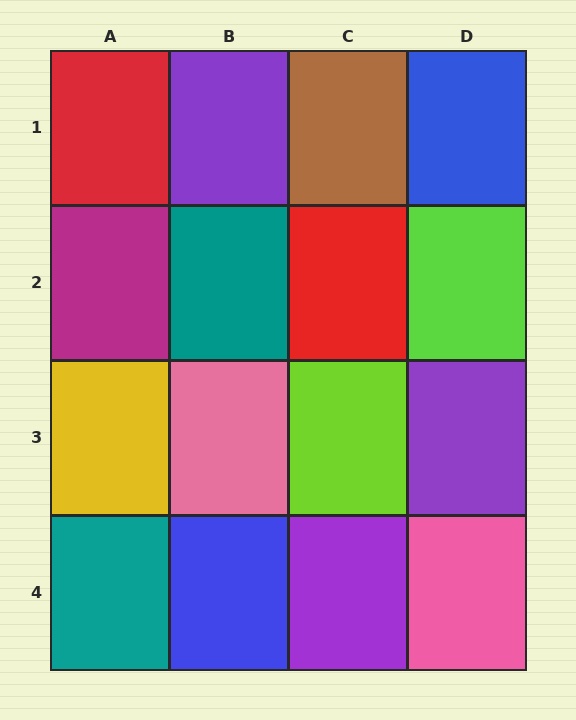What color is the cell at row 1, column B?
Purple.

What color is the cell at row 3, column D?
Purple.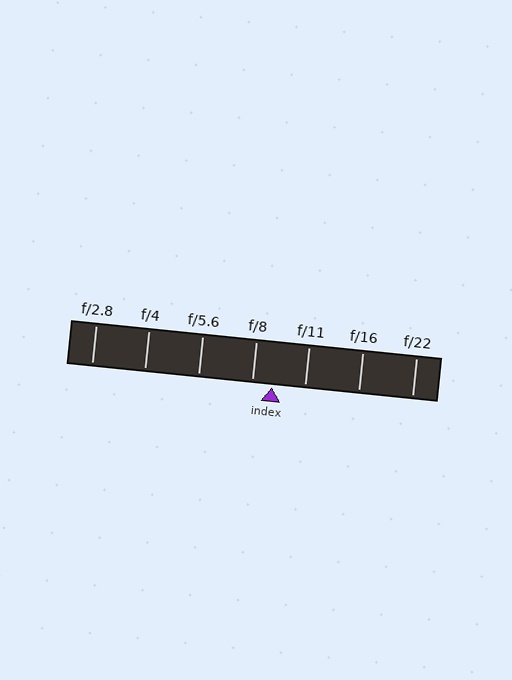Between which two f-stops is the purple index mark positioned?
The index mark is between f/8 and f/11.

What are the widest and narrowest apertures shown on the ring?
The widest aperture shown is f/2.8 and the narrowest is f/22.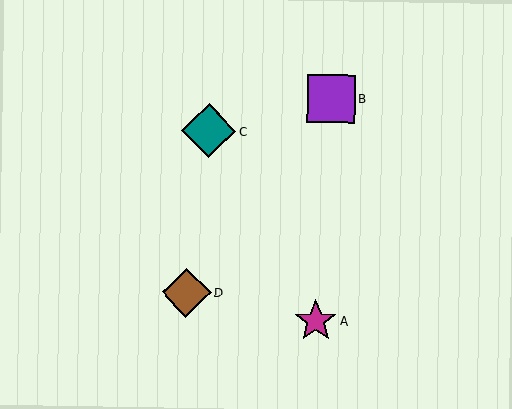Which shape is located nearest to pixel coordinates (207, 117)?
The teal diamond (labeled C) at (209, 131) is nearest to that location.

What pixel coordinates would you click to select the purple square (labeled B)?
Click at (331, 99) to select the purple square B.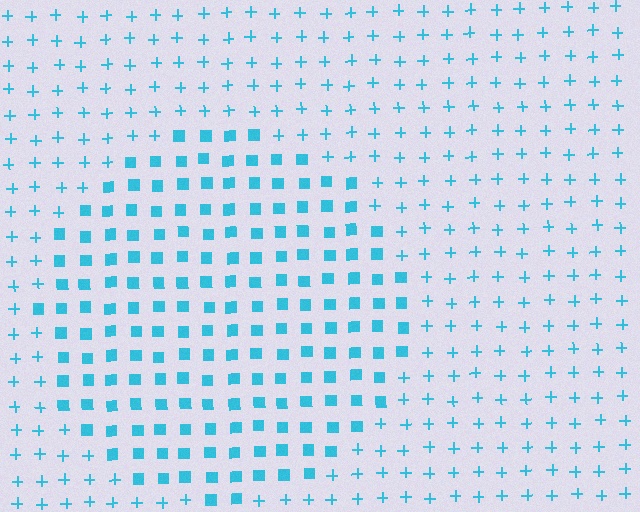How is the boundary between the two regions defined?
The boundary is defined by a change in element shape: squares inside vs. plus signs outside. All elements share the same color and spacing.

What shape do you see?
I see a circle.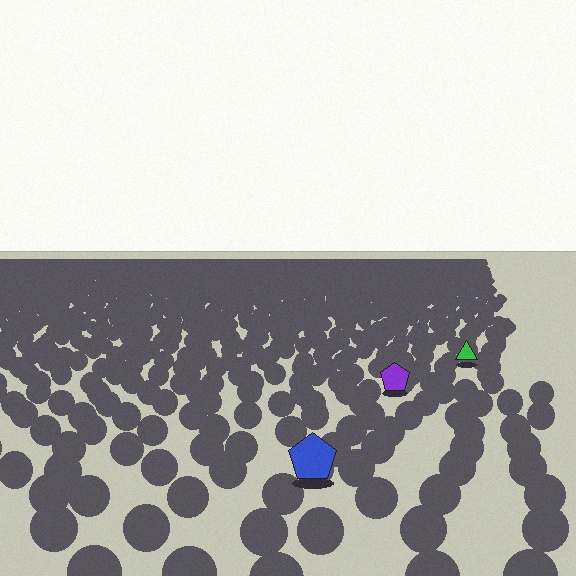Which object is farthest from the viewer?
The green triangle is farthest from the viewer. It appears smaller and the ground texture around it is denser.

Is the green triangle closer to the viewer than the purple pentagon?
No. The purple pentagon is closer — you can tell from the texture gradient: the ground texture is coarser near it.